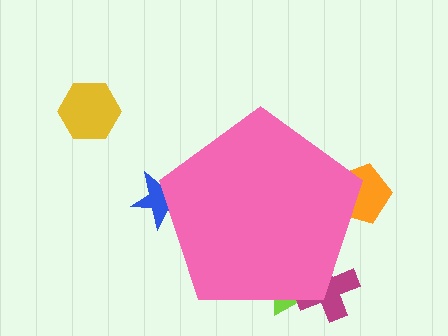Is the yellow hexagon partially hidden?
No, the yellow hexagon is fully visible.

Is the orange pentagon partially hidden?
Yes, the orange pentagon is partially hidden behind the pink pentagon.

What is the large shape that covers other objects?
A pink pentagon.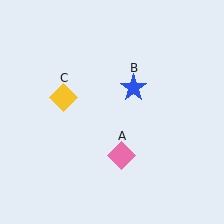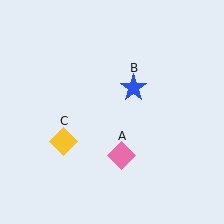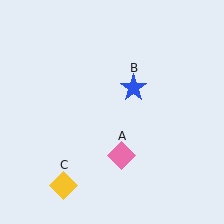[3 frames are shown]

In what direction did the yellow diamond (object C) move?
The yellow diamond (object C) moved down.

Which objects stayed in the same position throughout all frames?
Pink diamond (object A) and blue star (object B) remained stationary.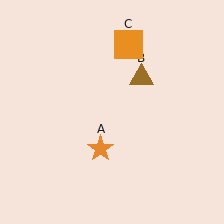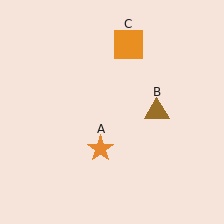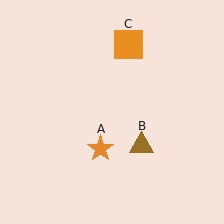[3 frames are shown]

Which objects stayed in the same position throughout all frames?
Orange star (object A) and orange square (object C) remained stationary.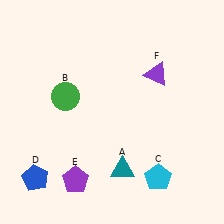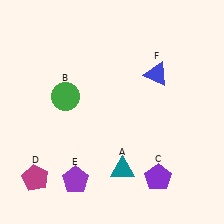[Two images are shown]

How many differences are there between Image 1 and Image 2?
There are 3 differences between the two images.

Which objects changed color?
C changed from cyan to purple. D changed from blue to magenta. F changed from purple to blue.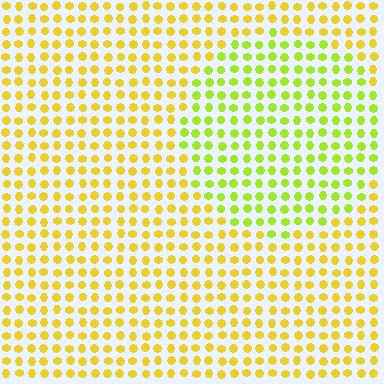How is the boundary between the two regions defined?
The boundary is defined purely by a slight shift in hue (about 32 degrees). Spacing, size, and orientation are identical on both sides.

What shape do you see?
I see a circle.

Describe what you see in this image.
The image is filled with small yellow elements in a uniform arrangement. A circle-shaped region is visible where the elements are tinted to a slightly different hue, forming a subtle color boundary.